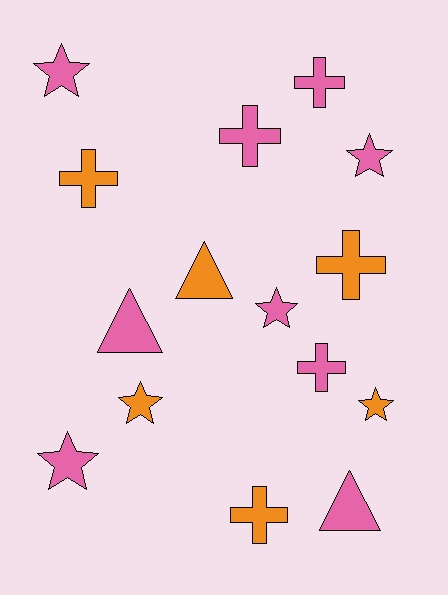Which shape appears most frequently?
Cross, with 6 objects.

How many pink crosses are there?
There are 3 pink crosses.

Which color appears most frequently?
Pink, with 9 objects.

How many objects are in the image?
There are 15 objects.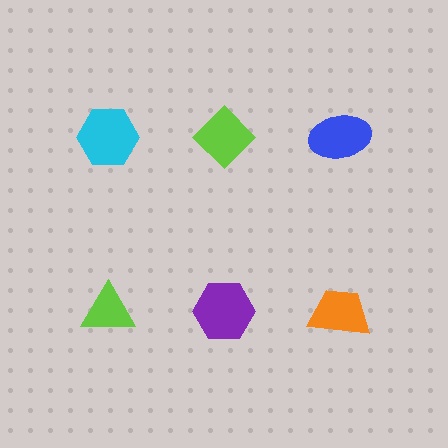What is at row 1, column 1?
A cyan hexagon.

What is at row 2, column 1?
A lime triangle.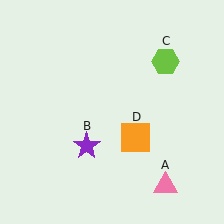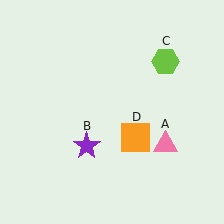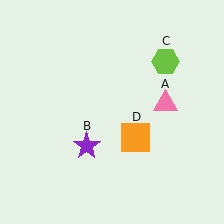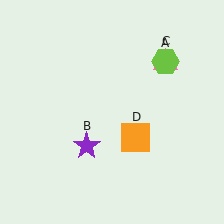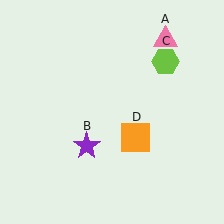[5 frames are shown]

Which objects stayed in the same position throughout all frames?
Purple star (object B) and lime hexagon (object C) and orange square (object D) remained stationary.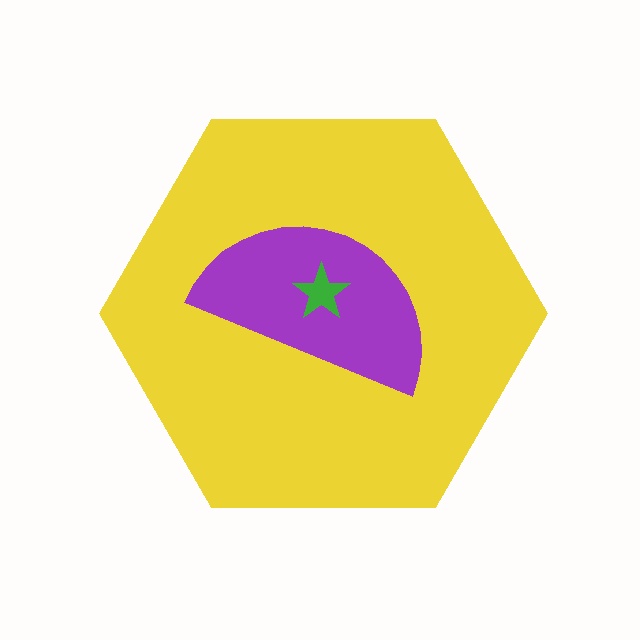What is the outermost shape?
The yellow hexagon.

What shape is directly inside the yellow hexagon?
The purple semicircle.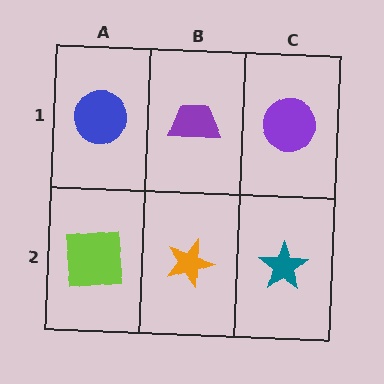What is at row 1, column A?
A blue circle.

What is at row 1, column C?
A purple circle.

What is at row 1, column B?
A purple trapezoid.